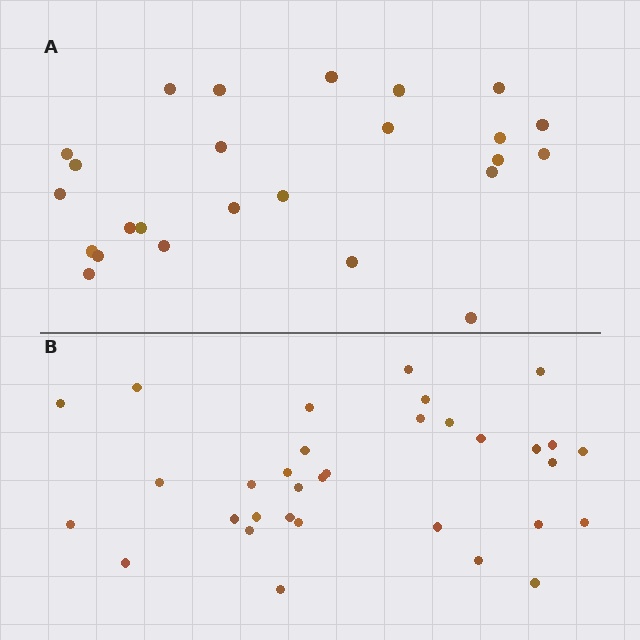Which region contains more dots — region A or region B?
Region B (the bottom region) has more dots.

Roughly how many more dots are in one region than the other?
Region B has roughly 8 or so more dots than region A.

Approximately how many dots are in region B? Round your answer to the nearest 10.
About 30 dots. (The exact count is 33, which rounds to 30.)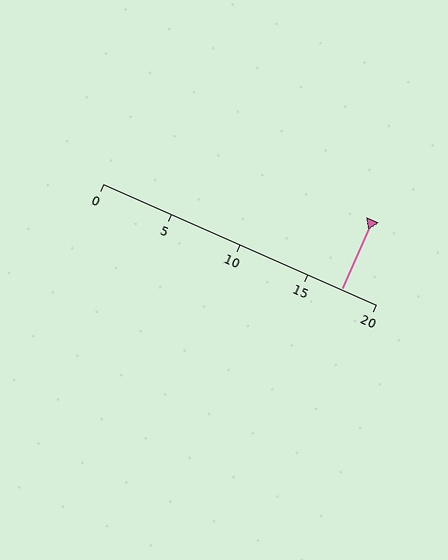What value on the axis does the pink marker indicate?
The marker indicates approximately 17.5.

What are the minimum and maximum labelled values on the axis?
The axis runs from 0 to 20.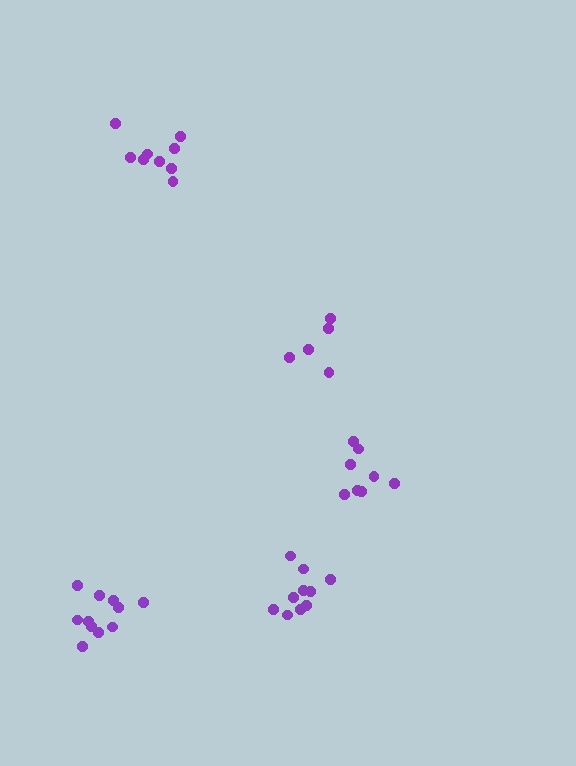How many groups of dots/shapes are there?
There are 5 groups.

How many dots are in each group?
Group 1: 9 dots, Group 2: 8 dots, Group 3: 10 dots, Group 4: 11 dots, Group 5: 5 dots (43 total).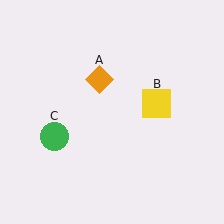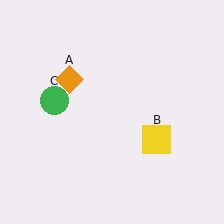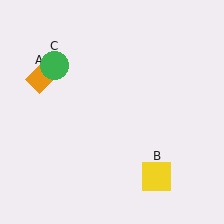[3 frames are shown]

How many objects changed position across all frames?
3 objects changed position: orange diamond (object A), yellow square (object B), green circle (object C).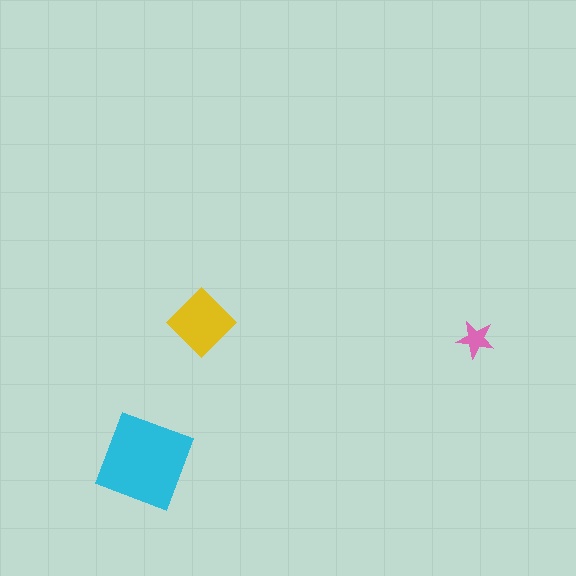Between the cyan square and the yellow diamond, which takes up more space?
The cyan square.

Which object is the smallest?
The pink star.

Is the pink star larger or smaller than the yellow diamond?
Smaller.